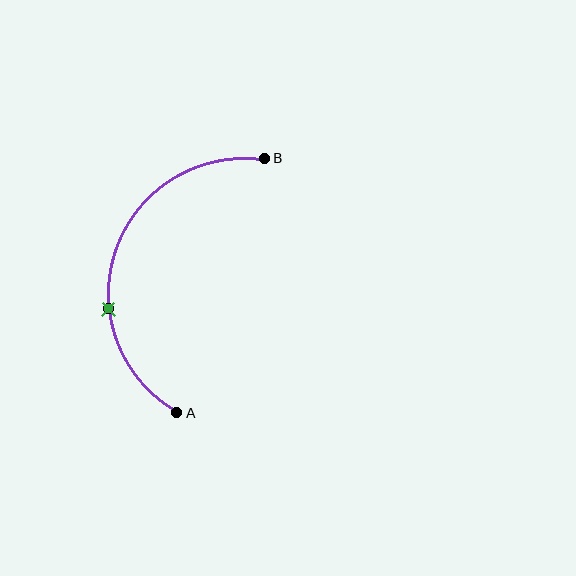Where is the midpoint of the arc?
The arc midpoint is the point on the curve farthest from the straight line joining A and B. It sits to the left of that line.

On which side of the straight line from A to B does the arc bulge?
The arc bulges to the left of the straight line connecting A and B.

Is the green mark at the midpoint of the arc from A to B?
No. The green mark lies on the arc but is closer to endpoint A. The arc midpoint would be at the point on the curve equidistant along the arc from both A and B.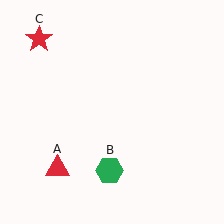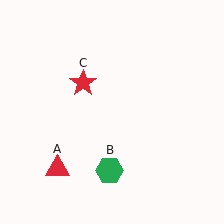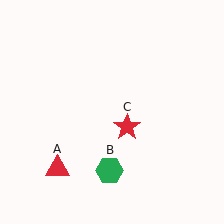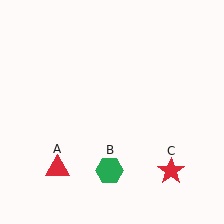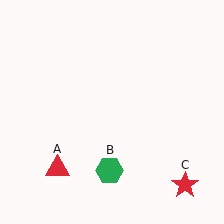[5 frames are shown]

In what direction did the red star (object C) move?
The red star (object C) moved down and to the right.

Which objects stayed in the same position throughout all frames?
Red triangle (object A) and green hexagon (object B) remained stationary.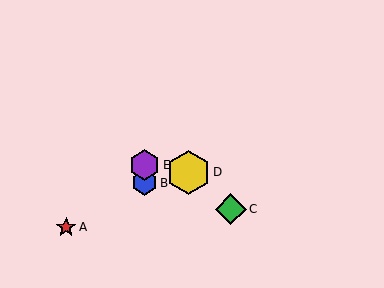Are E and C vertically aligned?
No, E is at x≈145 and C is at x≈231.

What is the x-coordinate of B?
Object B is at x≈145.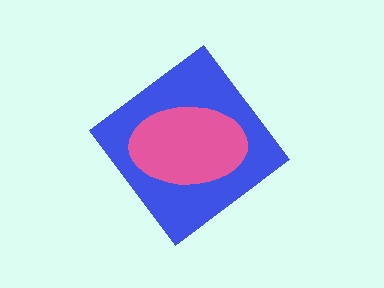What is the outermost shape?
The blue diamond.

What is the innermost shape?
The pink ellipse.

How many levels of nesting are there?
2.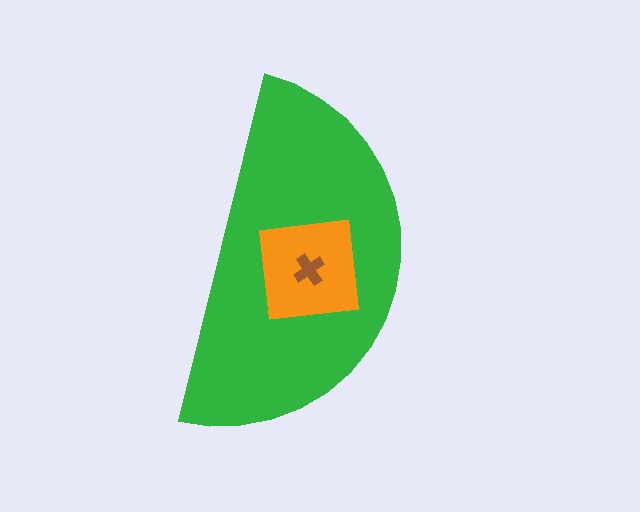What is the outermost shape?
The green semicircle.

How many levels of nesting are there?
3.